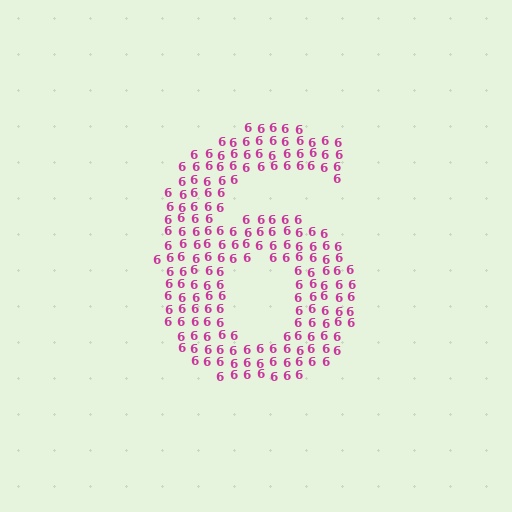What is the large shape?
The large shape is the digit 6.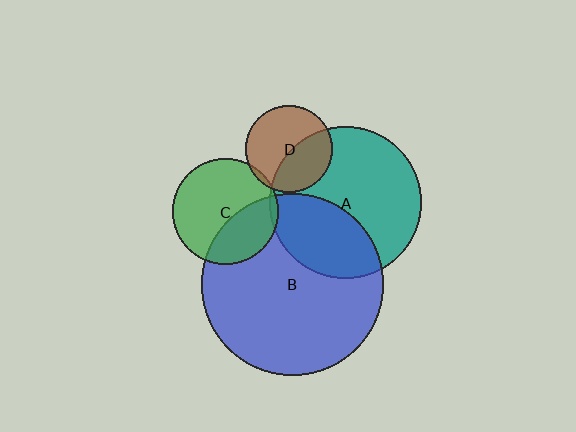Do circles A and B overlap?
Yes.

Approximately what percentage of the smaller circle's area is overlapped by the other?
Approximately 35%.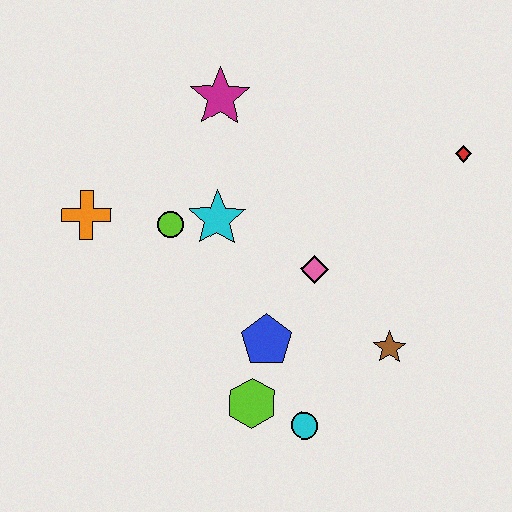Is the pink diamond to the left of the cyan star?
No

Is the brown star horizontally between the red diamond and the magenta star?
Yes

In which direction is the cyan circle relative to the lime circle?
The cyan circle is below the lime circle.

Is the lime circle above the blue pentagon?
Yes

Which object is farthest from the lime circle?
The red diamond is farthest from the lime circle.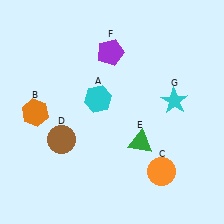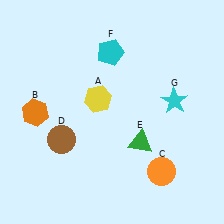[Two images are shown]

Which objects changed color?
A changed from cyan to yellow. F changed from purple to cyan.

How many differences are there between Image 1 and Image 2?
There are 2 differences between the two images.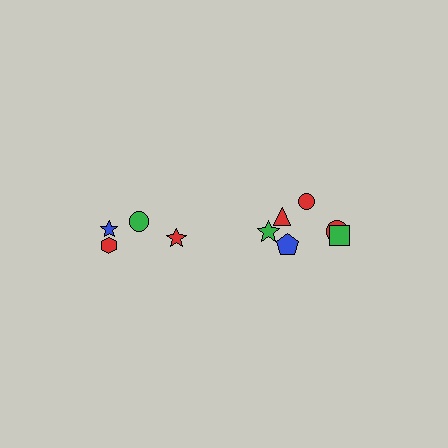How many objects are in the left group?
There are 4 objects.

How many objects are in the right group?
There are 6 objects.